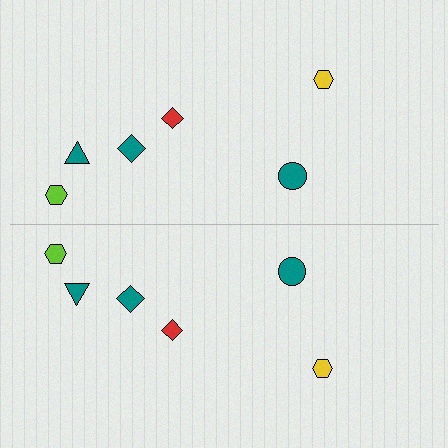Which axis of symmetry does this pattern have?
The pattern has a horizontal axis of symmetry running through the center of the image.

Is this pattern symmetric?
Yes, this pattern has bilateral (reflection) symmetry.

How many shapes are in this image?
There are 12 shapes in this image.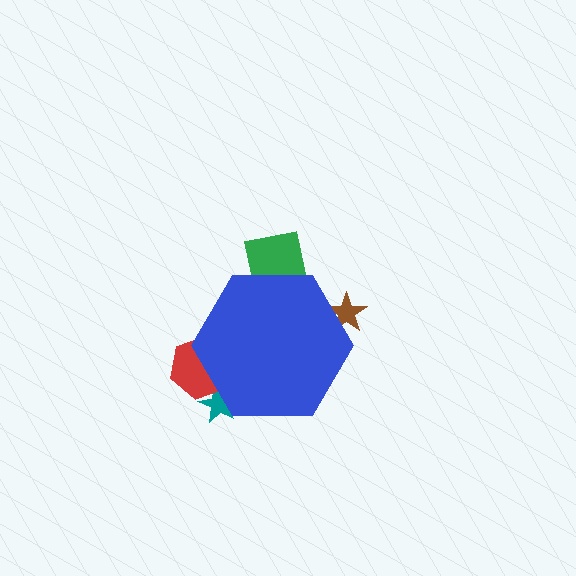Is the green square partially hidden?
Yes, the green square is partially hidden behind the blue hexagon.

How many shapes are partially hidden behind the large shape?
4 shapes are partially hidden.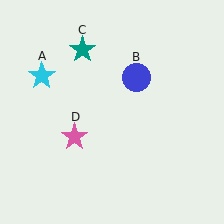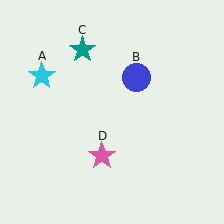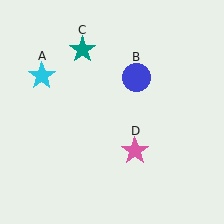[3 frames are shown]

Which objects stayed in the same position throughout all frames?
Cyan star (object A) and blue circle (object B) and teal star (object C) remained stationary.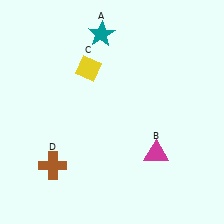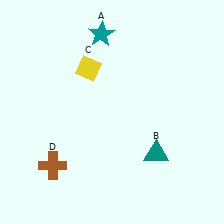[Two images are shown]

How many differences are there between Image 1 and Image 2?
There is 1 difference between the two images.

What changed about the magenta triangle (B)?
In Image 1, B is magenta. In Image 2, it changed to teal.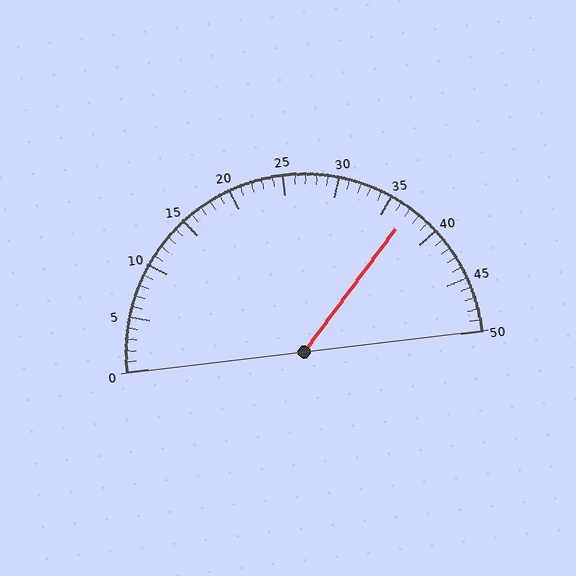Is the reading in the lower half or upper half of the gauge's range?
The reading is in the upper half of the range (0 to 50).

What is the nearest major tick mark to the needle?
The nearest major tick mark is 35.